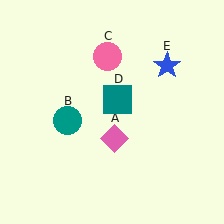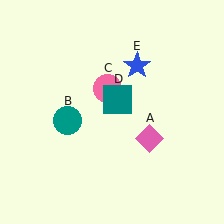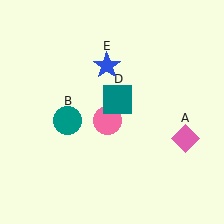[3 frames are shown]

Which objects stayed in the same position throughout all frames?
Teal circle (object B) and teal square (object D) remained stationary.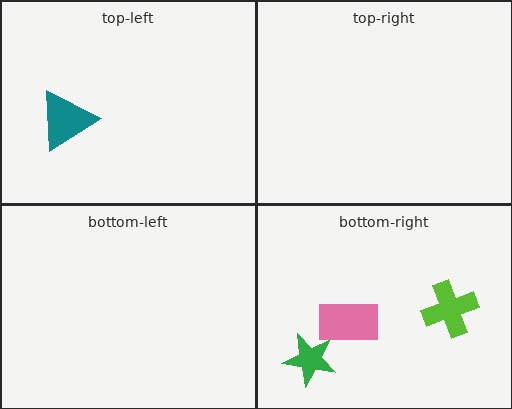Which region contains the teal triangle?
The top-left region.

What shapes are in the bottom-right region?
The pink rectangle, the lime cross, the green star.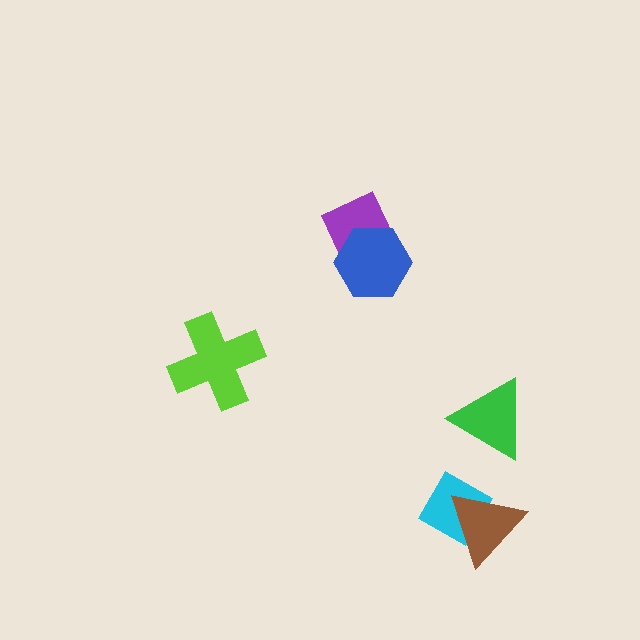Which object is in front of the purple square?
The blue hexagon is in front of the purple square.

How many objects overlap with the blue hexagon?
1 object overlaps with the blue hexagon.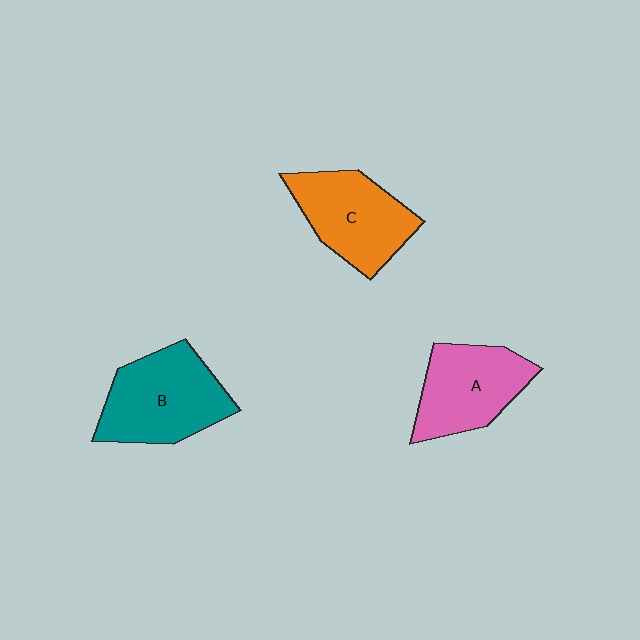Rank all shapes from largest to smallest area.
From largest to smallest: B (teal), C (orange), A (pink).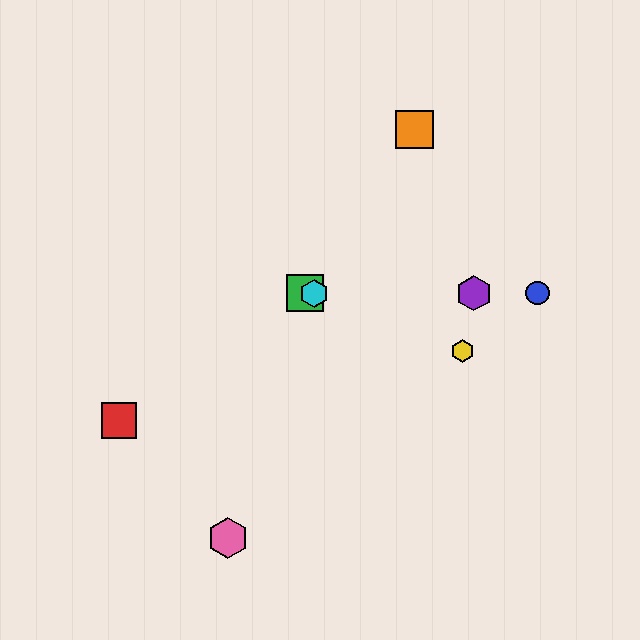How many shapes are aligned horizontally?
4 shapes (the blue circle, the green square, the purple hexagon, the cyan hexagon) are aligned horizontally.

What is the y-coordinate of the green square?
The green square is at y≈293.